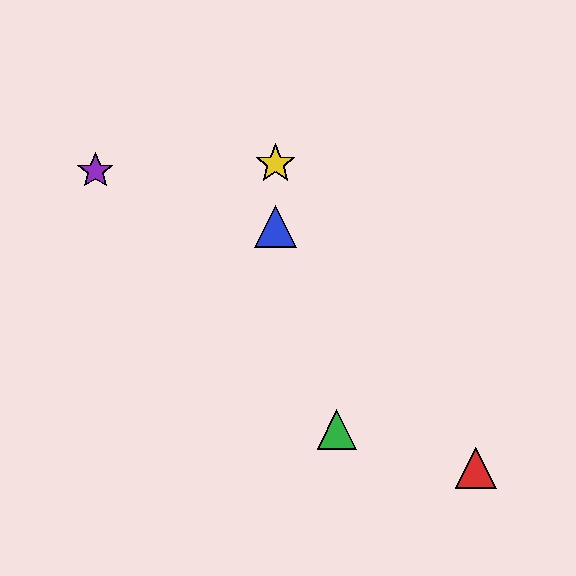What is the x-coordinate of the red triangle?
The red triangle is at x≈476.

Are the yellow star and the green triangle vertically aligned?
No, the yellow star is at x≈275 and the green triangle is at x≈337.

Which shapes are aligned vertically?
The blue triangle, the yellow star are aligned vertically.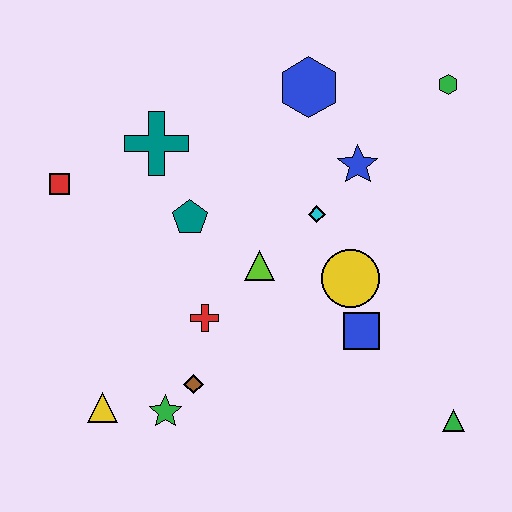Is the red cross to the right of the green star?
Yes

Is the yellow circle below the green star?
No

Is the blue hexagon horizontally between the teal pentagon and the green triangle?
Yes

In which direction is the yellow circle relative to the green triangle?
The yellow circle is above the green triangle.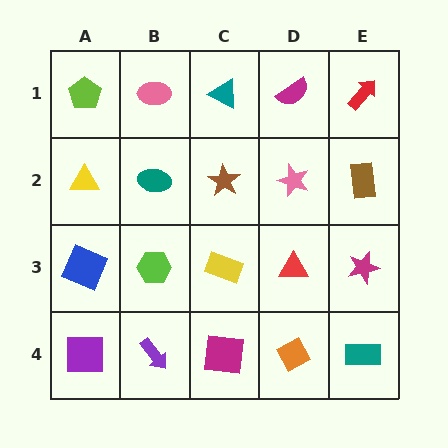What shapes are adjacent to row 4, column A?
A blue square (row 3, column A), a purple arrow (row 4, column B).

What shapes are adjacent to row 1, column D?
A pink star (row 2, column D), a teal triangle (row 1, column C), a red arrow (row 1, column E).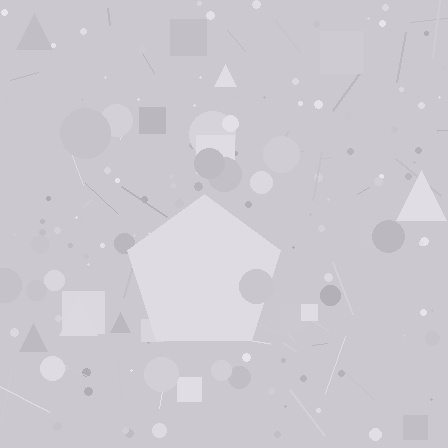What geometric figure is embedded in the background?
A pentagon is embedded in the background.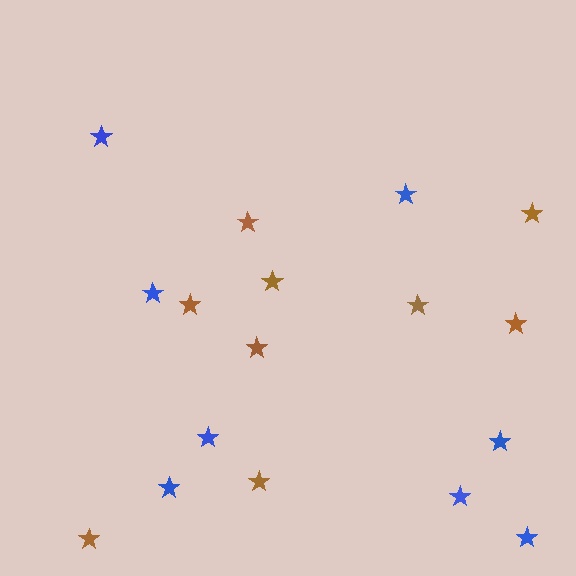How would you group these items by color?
There are 2 groups: one group of blue stars (8) and one group of brown stars (9).